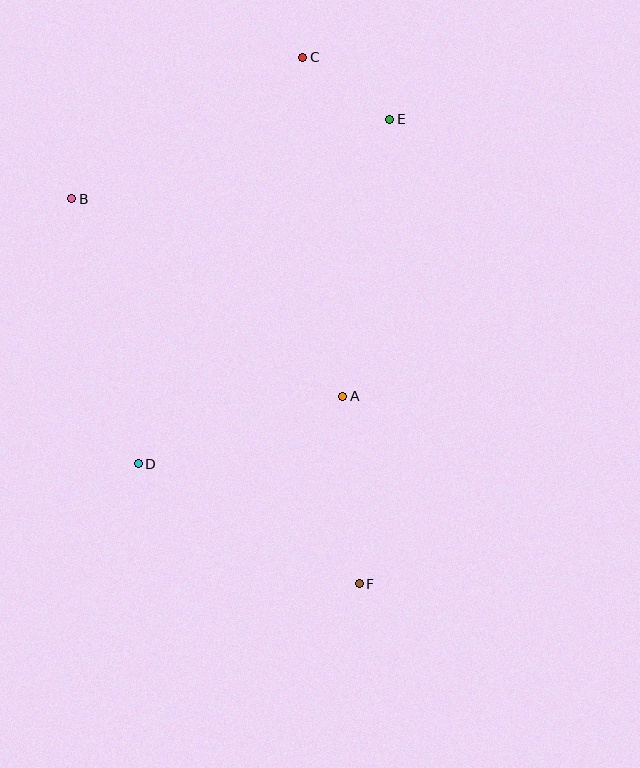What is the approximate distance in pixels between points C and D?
The distance between C and D is approximately 438 pixels.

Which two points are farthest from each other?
Points C and F are farthest from each other.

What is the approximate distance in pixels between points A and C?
The distance between A and C is approximately 341 pixels.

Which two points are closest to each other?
Points C and E are closest to each other.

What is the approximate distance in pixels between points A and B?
The distance between A and B is approximately 335 pixels.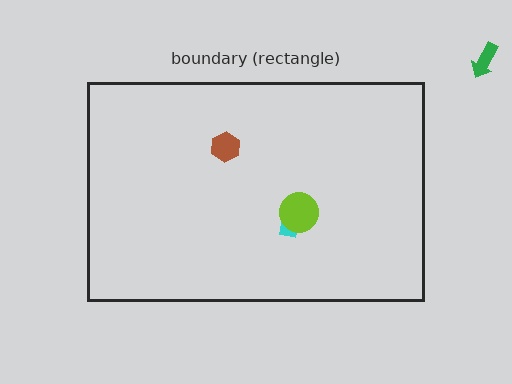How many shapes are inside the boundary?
3 inside, 1 outside.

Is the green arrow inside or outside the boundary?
Outside.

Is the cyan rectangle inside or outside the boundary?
Inside.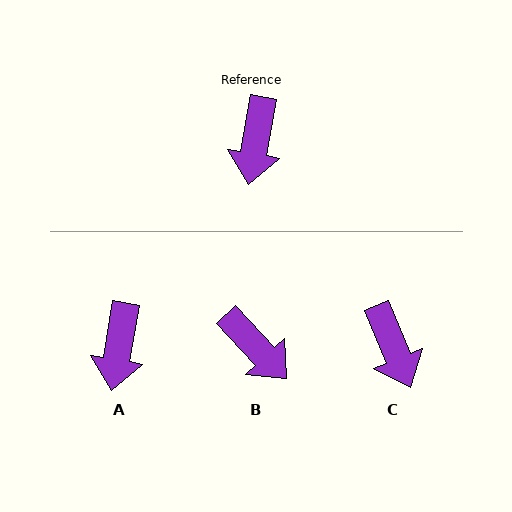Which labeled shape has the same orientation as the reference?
A.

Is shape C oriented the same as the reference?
No, it is off by about 32 degrees.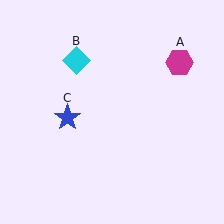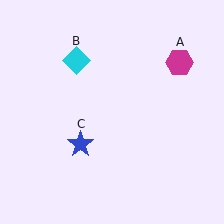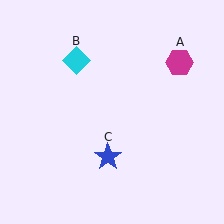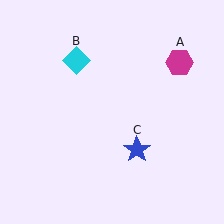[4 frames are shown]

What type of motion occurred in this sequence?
The blue star (object C) rotated counterclockwise around the center of the scene.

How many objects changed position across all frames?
1 object changed position: blue star (object C).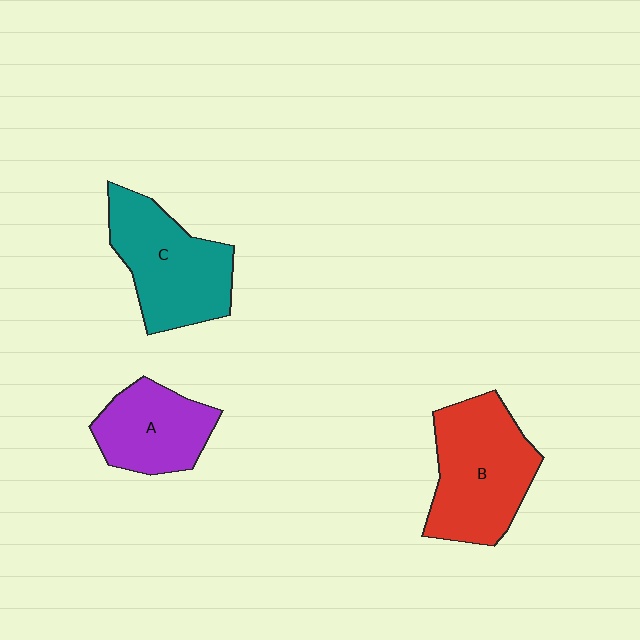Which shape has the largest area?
Shape B (red).